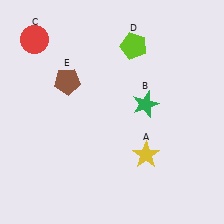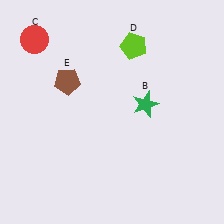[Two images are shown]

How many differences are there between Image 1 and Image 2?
There is 1 difference between the two images.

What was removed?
The yellow star (A) was removed in Image 2.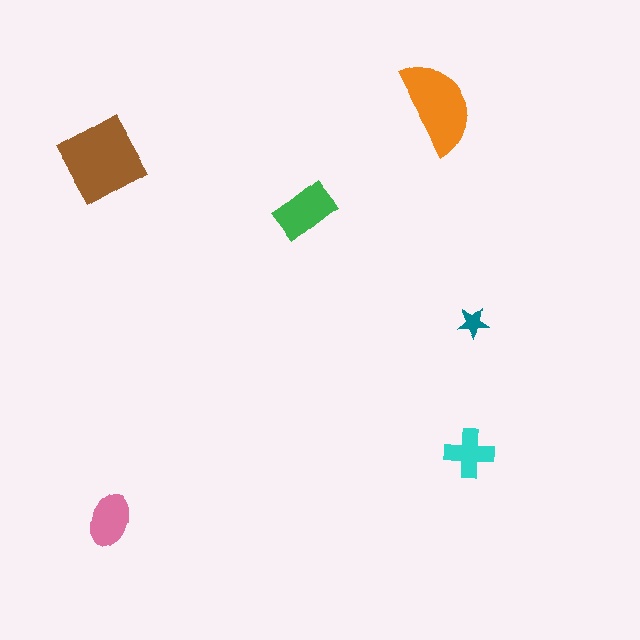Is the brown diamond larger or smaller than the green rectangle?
Larger.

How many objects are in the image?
There are 6 objects in the image.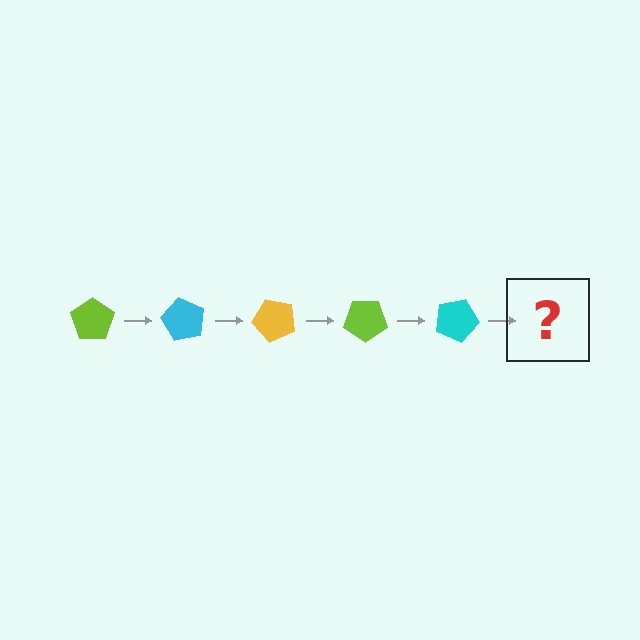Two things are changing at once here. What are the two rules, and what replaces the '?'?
The two rules are that it rotates 60 degrees each step and the color cycles through lime, cyan, and yellow. The '?' should be a yellow pentagon, rotated 300 degrees from the start.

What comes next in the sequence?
The next element should be a yellow pentagon, rotated 300 degrees from the start.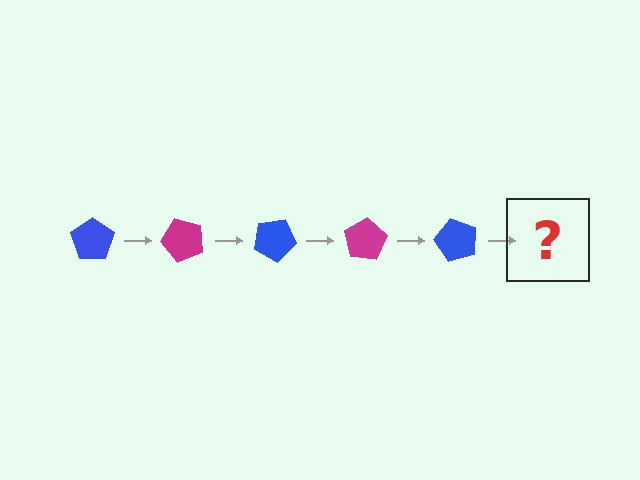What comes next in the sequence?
The next element should be a magenta pentagon, rotated 250 degrees from the start.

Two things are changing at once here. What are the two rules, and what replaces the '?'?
The two rules are that it rotates 50 degrees each step and the color cycles through blue and magenta. The '?' should be a magenta pentagon, rotated 250 degrees from the start.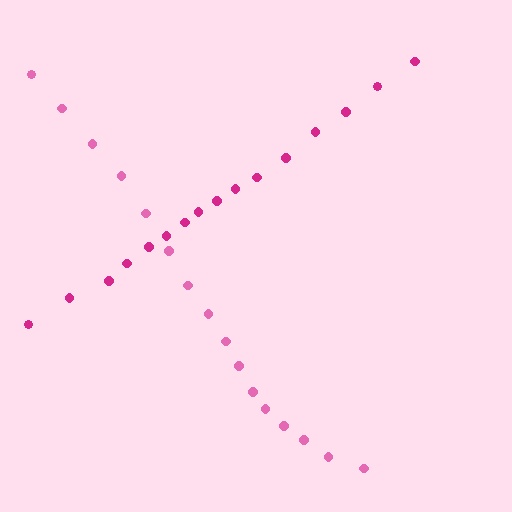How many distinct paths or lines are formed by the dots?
There are 2 distinct paths.